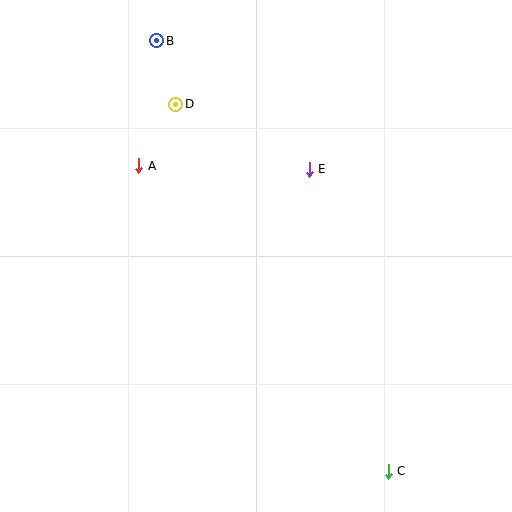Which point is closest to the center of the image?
Point E at (309, 169) is closest to the center.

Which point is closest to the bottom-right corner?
Point C is closest to the bottom-right corner.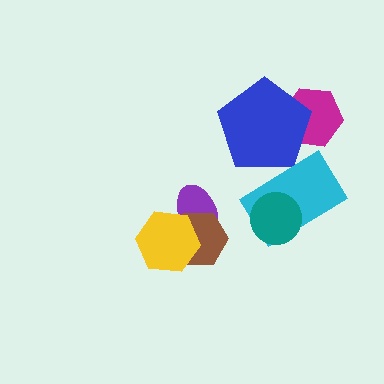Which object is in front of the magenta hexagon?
The blue pentagon is in front of the magenta hexagon.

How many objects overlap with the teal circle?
1 object overlaps with the teal circle.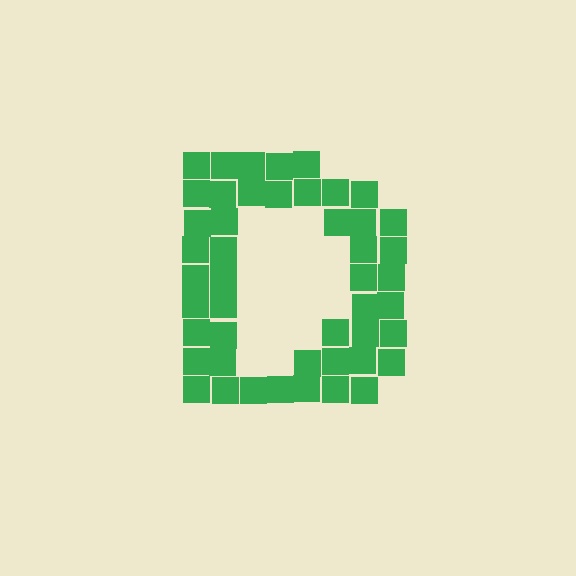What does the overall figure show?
The overall figure shows the letter D.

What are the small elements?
The small elements are squares.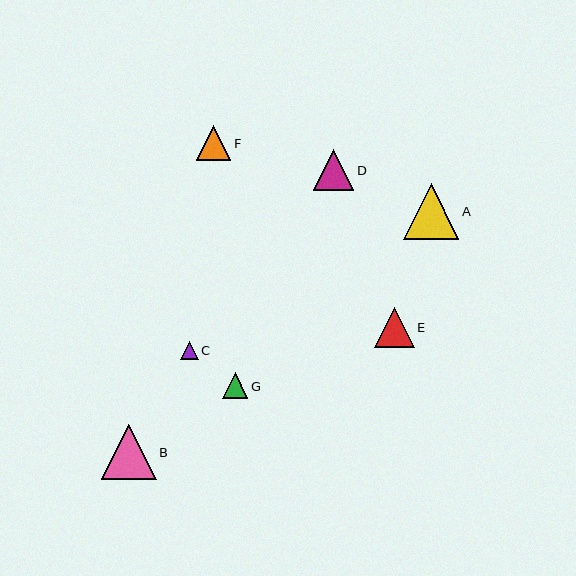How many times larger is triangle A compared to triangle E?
Triangle A is approximately 1.4 times the size of triangle E.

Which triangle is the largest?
Triangle A is the largest with a size of approximately 56 pixels.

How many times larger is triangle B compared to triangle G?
Triangle B is approximately 2.2 times the size of triangle G.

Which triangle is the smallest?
Triangle C is the smallest with a size of approximately 18 pixels.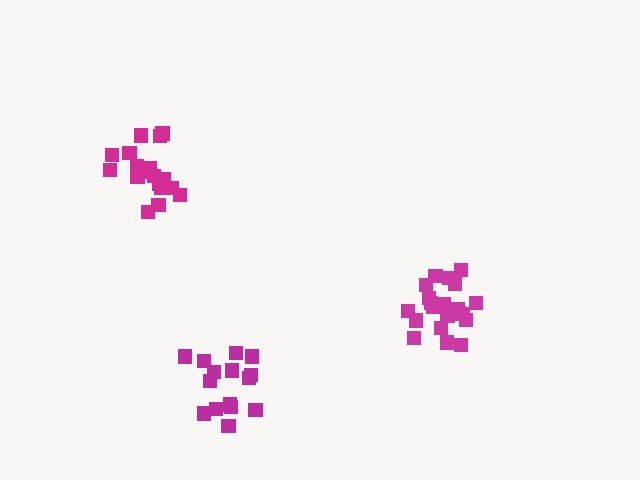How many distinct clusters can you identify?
There are 3 distinct clusters.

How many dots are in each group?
Group 1: 21 dots, Group 2: 19 dots, Group 3: 15 dots (55 total).